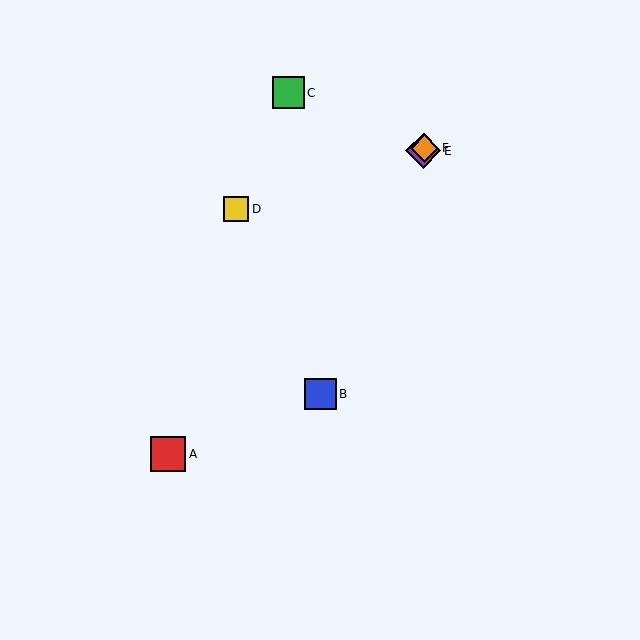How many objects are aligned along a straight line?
3 objects (B, E, F) are aligned along a straight line.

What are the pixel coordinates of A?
Object A is at (168, 454).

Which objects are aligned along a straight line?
Objects B, E, F are aligned along a straight line.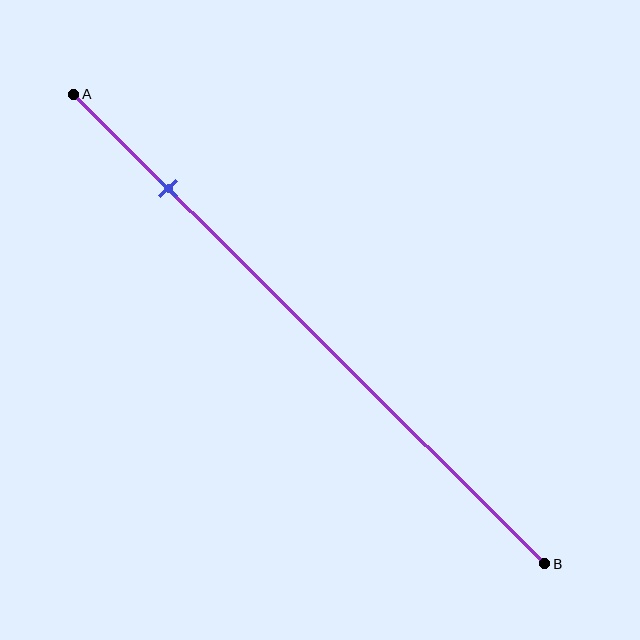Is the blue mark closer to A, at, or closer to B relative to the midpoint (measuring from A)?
The blue mark is closer to point A than the midpoint of segment AB.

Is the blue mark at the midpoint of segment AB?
No, the mark is at about 20% from A, not at the 50% midpoint.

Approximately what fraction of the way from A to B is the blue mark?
The blue mark is approximately 20% of the way from A to B.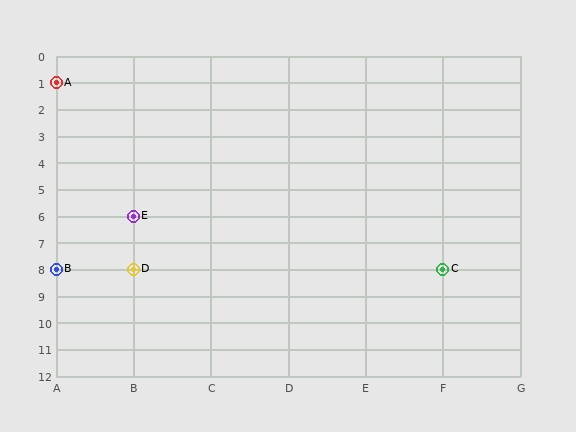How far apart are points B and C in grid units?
Points B and C are 5 columns apart.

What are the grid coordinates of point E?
Point E is at grid coordinates (B, 6).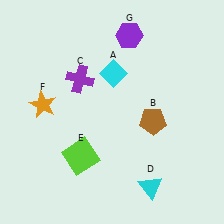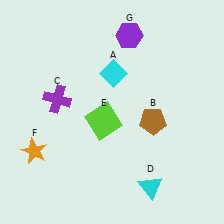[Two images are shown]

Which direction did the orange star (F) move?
The orange star (F) moved down.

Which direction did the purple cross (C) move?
The purple cross (C) moved left.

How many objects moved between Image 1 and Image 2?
3 objects moved between the two images.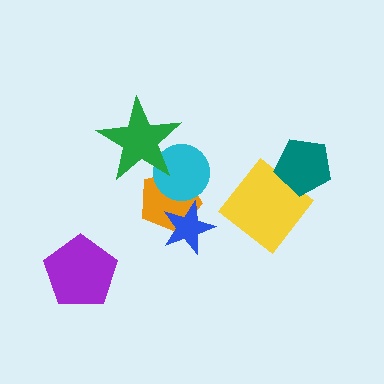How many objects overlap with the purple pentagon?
0 objects overlap with the purple pentagon.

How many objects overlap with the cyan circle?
2 objects overlap with the cyan circle.